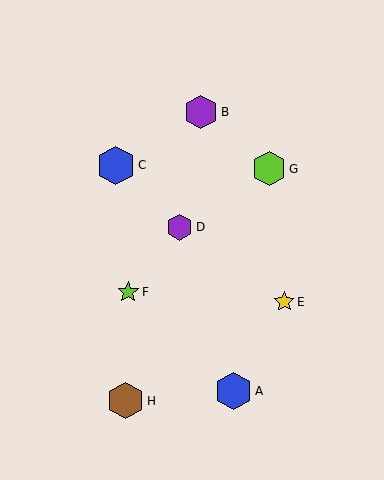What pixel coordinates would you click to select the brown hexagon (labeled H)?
Click at (126, 401) to select the brown hexagon H.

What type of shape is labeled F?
Shape F is a lime star.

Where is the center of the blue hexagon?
The center of the blue hexagon is at (116, 165).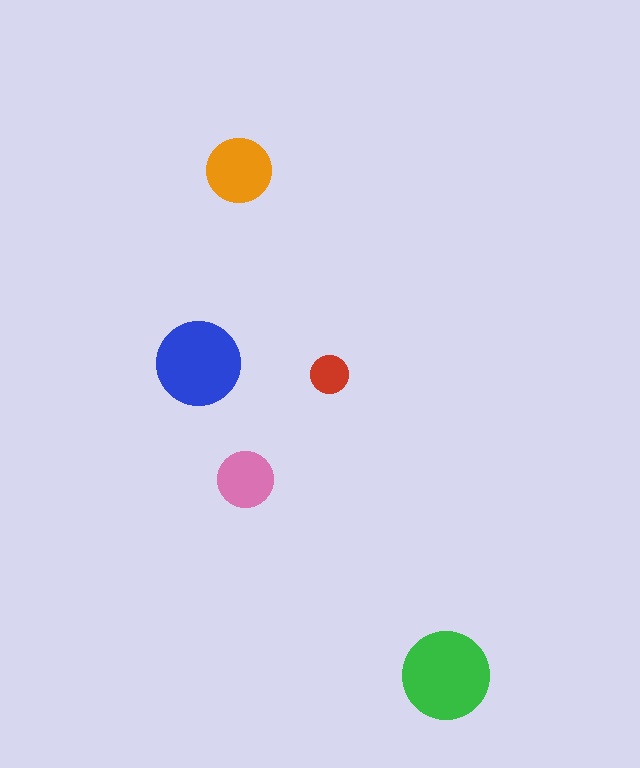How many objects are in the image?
There are 5 objects in the image.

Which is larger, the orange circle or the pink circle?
The orange one.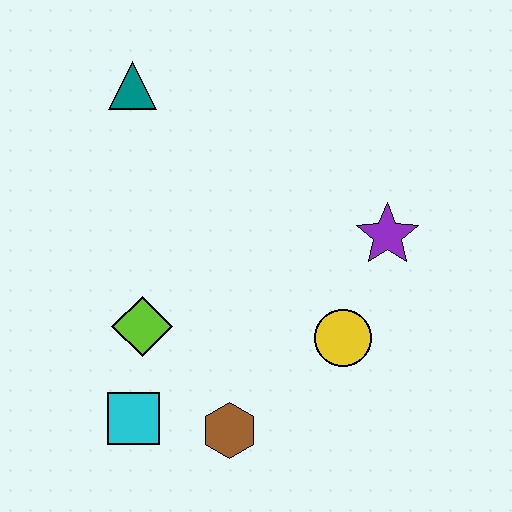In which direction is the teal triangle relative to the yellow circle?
The teal triangle is above the yellow circle.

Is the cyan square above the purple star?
No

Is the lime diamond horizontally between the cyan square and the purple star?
Yes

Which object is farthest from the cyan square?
The teal triangle is farthest from the cyan square.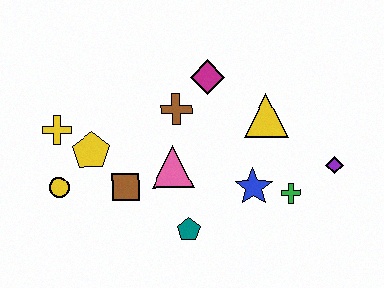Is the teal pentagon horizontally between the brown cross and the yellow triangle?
Yes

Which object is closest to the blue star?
The green cross is closest to the blue star.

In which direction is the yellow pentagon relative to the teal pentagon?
The yellow pentagon is to the left of the teal pentagon.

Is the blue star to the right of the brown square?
Yes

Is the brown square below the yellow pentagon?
Yes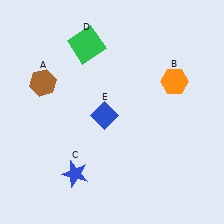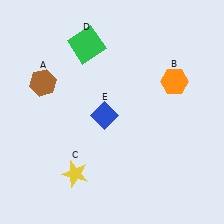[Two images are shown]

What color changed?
The star (C) changed from blue in Image 1 to yellow in Image 2.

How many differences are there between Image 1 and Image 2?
There is 1 difference between the two images.